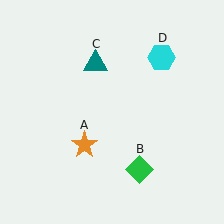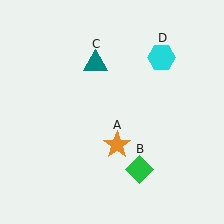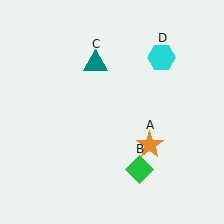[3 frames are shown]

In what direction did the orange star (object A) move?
The orange star (object A) moved right.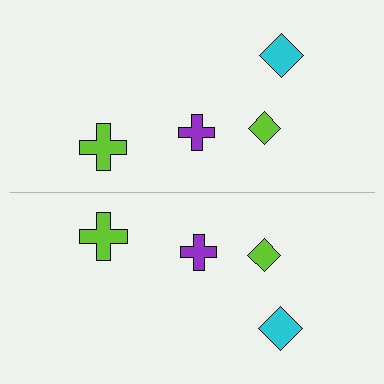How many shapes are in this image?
There are 8 shapes in this image.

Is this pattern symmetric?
Yes, this pattern has bilateral (reflection) symmetry.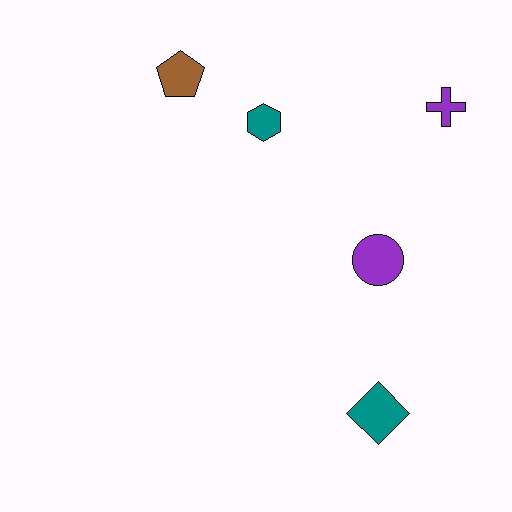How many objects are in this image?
There are 5 objects.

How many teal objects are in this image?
There are 2 teal objects.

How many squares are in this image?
There are no squares.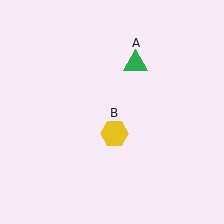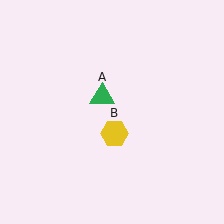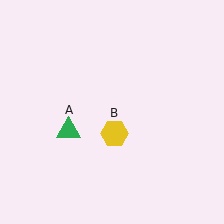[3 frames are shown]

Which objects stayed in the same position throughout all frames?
Yellow hexagon (object B) remained stationary.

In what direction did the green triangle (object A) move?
The green triangle (object A) moved down and to the left.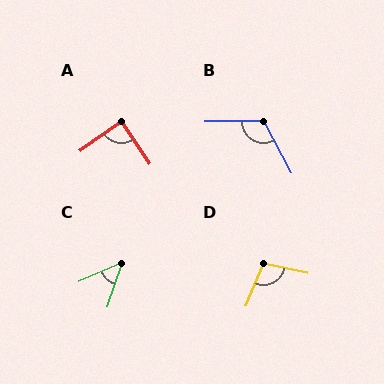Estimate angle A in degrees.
Approximately 88 degrees.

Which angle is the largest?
B, at approximately 117 degrees.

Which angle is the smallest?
C, at approximately 48 degrees.